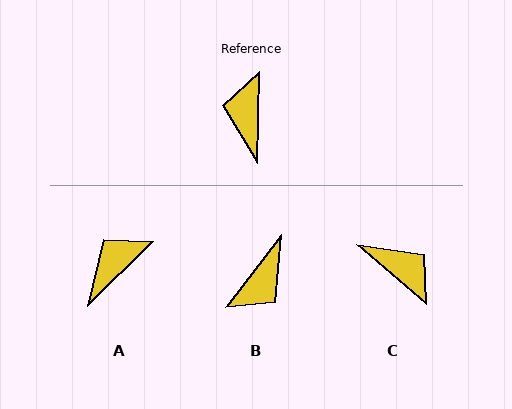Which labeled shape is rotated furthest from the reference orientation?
B, about 144 degrees away.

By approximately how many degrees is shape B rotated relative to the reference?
Approximately 144 degrees counter-clockwise.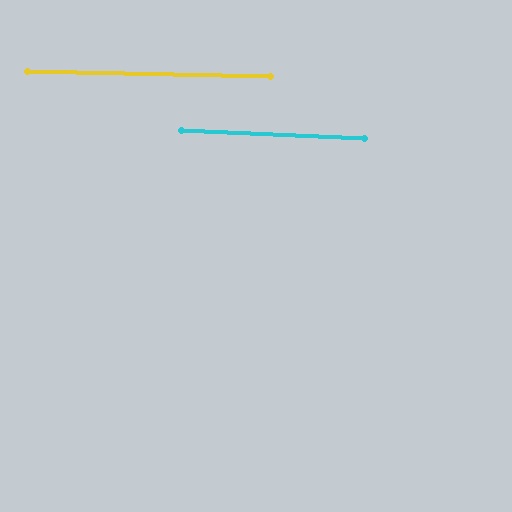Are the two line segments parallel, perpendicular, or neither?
Parallel — their directions differ by only 1.1°.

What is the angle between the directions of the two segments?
Approximately 1 degree.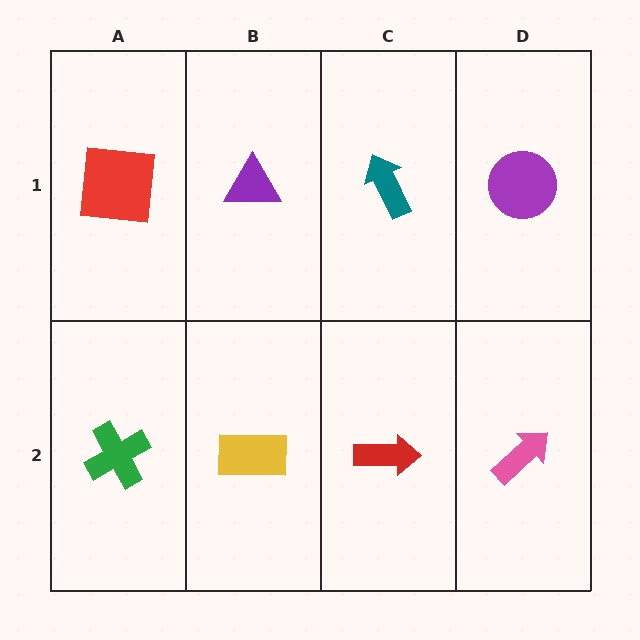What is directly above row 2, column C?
A teal arrow.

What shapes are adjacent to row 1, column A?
A green cross (row 2, column A), a purple triangle (row 1, column B).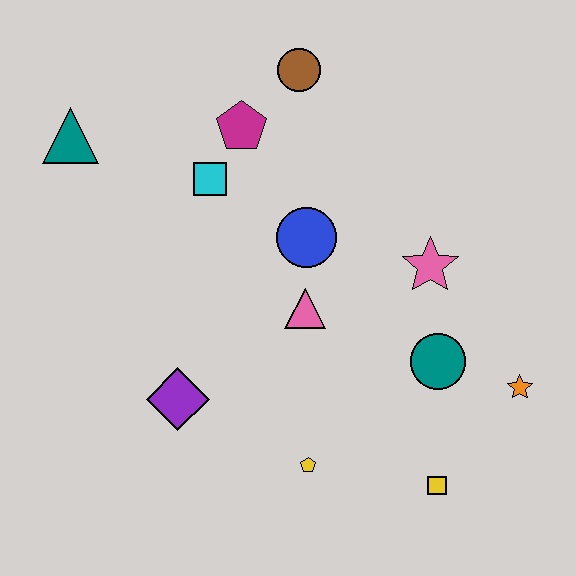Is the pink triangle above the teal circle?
Yes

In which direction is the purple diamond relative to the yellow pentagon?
The purple diamond is to the left of the yellow pentagon.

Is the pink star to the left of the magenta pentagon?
No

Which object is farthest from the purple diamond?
The brown circle is farthest from the purple diamond.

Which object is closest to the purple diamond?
The yellow pentagon is closest to the purple diamond.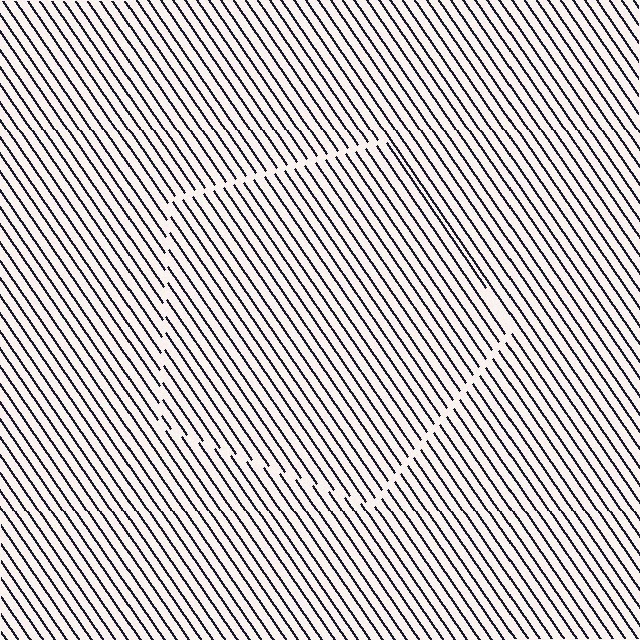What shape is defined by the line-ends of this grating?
An illusory pentagon. The interior of the shape contains the same grating, shifted by half a period — the contour is defined by the phase discontinuity where line-ends from the inner and outer gratings abut.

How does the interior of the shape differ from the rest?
The interior of the shape contains the same grating, shifted by half a period — the contour is defined by the phase discontinuity where line-ends from the inner and outer gratings abut.